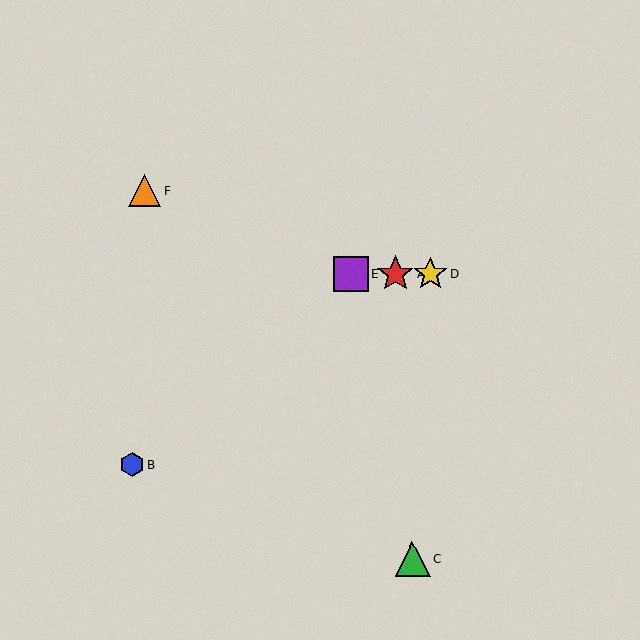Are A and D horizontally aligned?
Yes, both are at y≈274.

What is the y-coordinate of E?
Object E is at y≈274.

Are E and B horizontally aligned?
No, E is at y≈274 and B is at y≈465.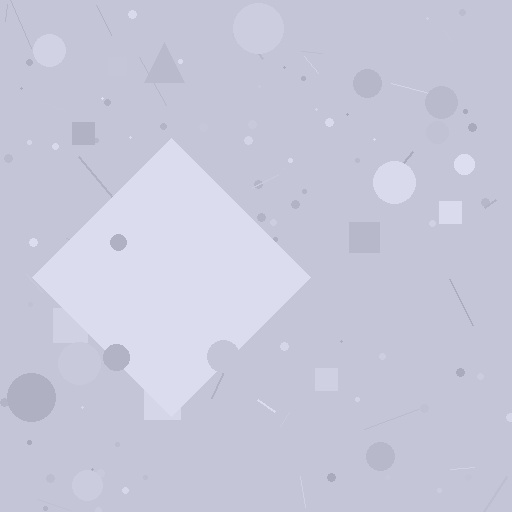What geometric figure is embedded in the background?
A diamond is embedded in the background.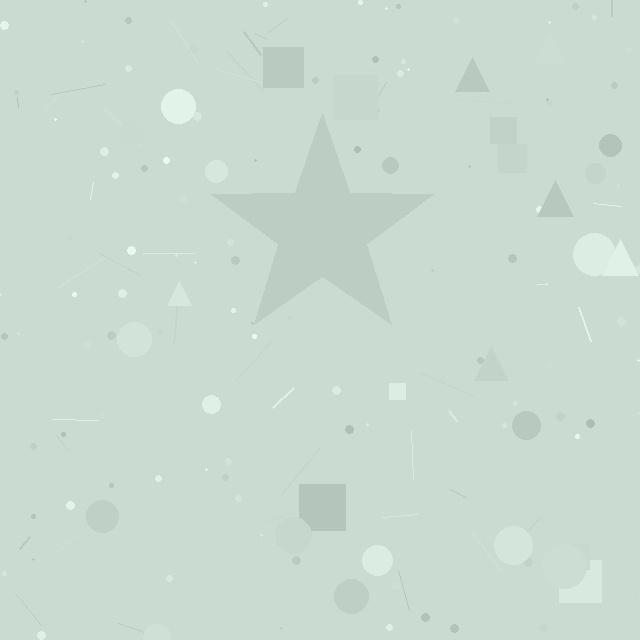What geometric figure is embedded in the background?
A star is embedded in the background.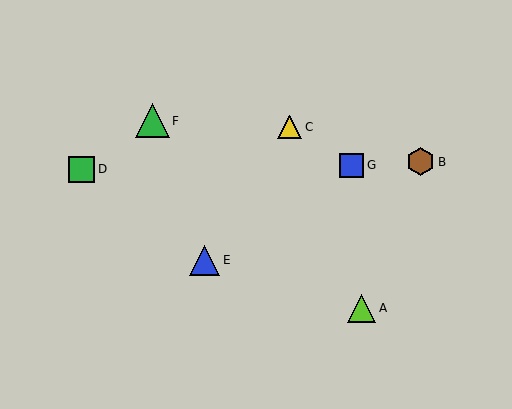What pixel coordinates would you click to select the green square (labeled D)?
Click at (82, 169) to select the green square D.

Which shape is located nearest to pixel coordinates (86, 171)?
The green square (labeled D) at (82, 169) is nearest to that location.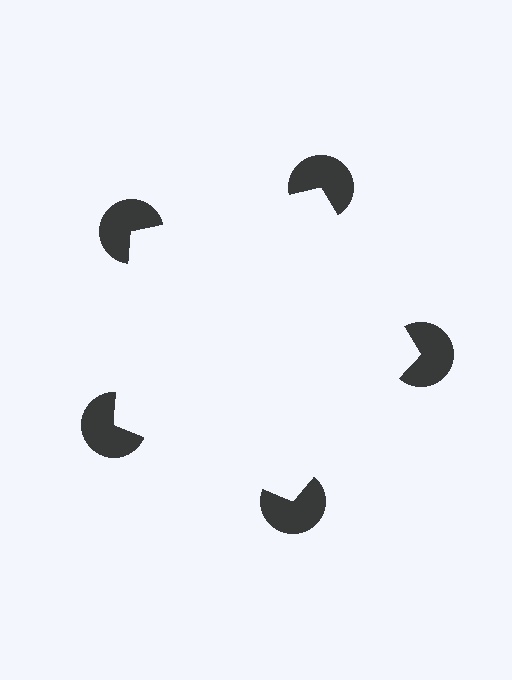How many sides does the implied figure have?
5 sides.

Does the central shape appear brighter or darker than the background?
It typically appears slightly brighter than the background, even though no actual brightness change is drawn.